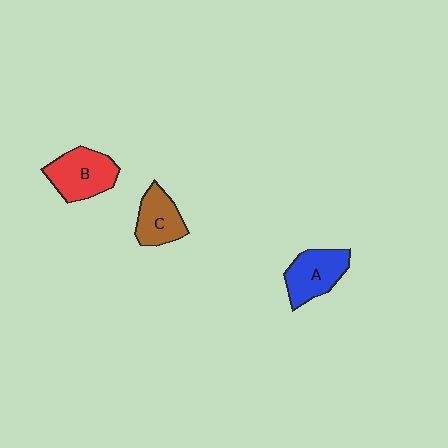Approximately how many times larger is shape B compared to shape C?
Approximately 1.3 times.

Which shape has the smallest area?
Shape C (brown).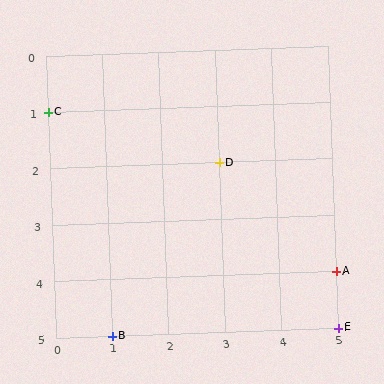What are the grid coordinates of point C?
Point C is at grid coordinates (0, 1).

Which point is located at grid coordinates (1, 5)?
Point B is at (1, 5).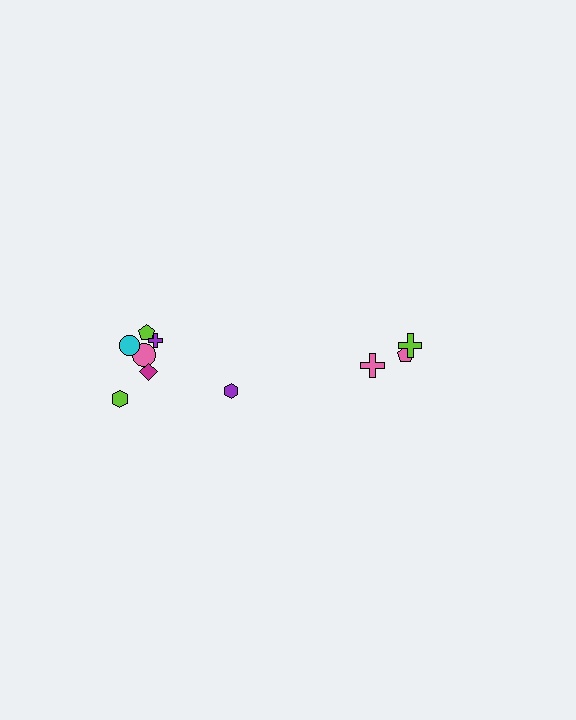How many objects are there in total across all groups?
There are 10 objects.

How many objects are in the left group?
There are 7 objects.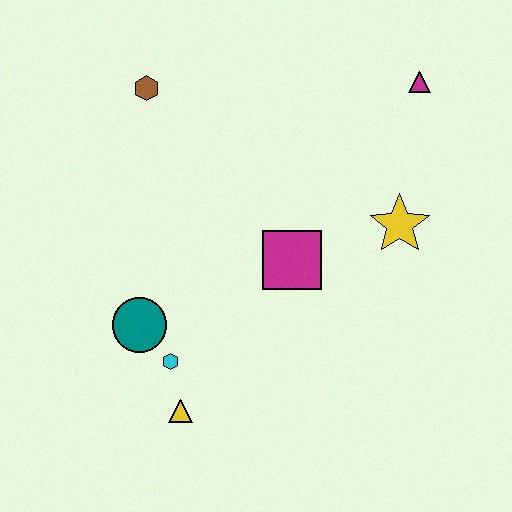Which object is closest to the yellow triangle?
The cyan hexagon is closest to the yellow triangle.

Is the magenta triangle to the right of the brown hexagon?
Yes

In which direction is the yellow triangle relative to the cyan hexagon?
The yellow triangle is below the cyan hexagon.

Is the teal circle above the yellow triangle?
Yes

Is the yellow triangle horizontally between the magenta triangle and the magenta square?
No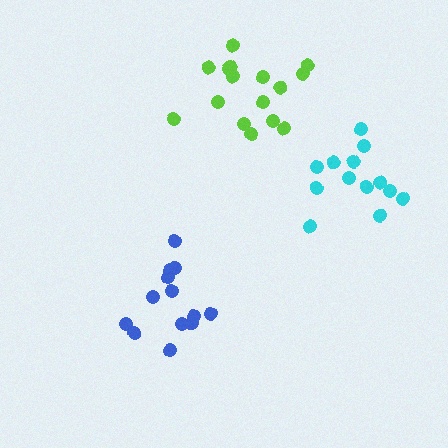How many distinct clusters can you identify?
There are 3 distinct clusters.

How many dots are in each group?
Group 1: 16 dots, Group 2: 13 dots, Group 3: 13 dots (42 total).